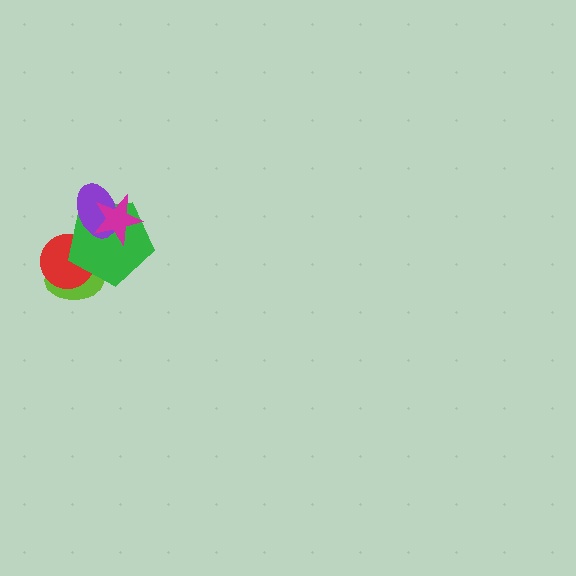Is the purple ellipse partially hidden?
Yes, it is partially covered by another shape.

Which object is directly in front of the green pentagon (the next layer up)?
The purple ellipse is directly in front of the green pentagon.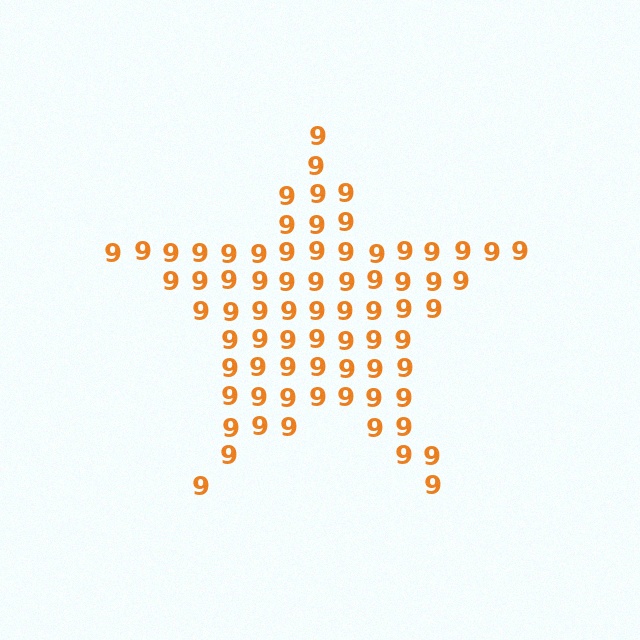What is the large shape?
The large shape is a star.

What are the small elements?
The small elements are digit 9's.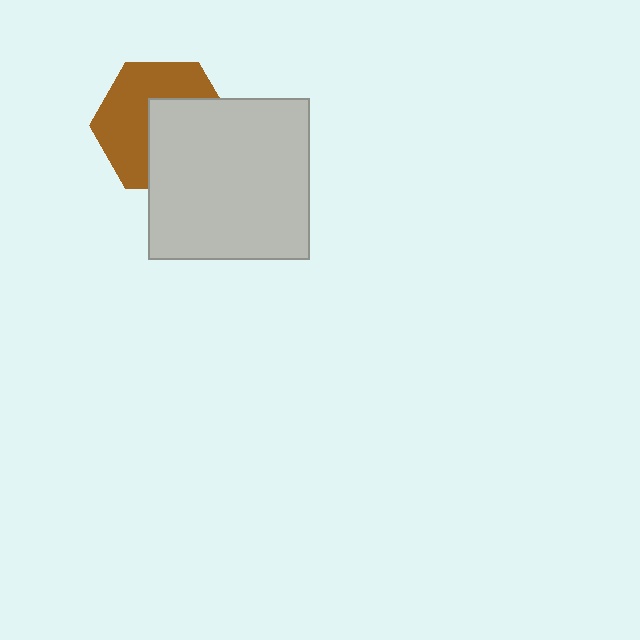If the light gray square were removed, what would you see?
You would see the complete brown hexagon.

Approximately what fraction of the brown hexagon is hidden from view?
Roughly 48% of the brown hexagon is hidden behind the light gray square.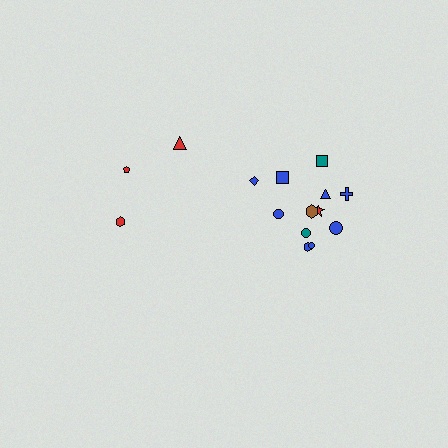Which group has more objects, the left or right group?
The right group.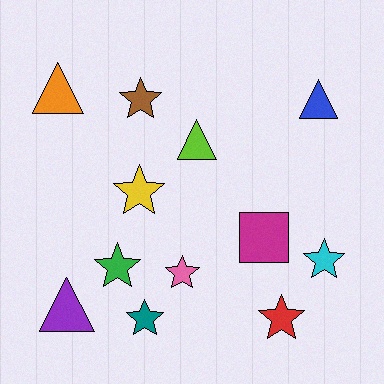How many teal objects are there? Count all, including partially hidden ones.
There is 1 teal object.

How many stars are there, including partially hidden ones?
There are 7 stars.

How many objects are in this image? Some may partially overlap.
There are 12 objects.